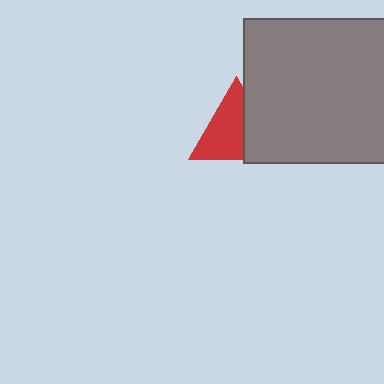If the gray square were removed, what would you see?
You would see the complete red triangle.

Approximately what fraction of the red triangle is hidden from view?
Roughly 37% of the red triangle is hidden behind the gray square.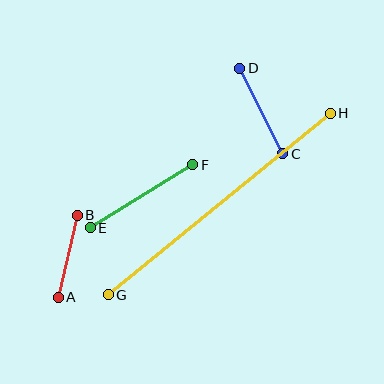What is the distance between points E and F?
The distance is approximately 120 pixels.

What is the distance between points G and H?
The distance is approximately 287 pixels.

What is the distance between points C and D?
The distance is approximately 96 pixels.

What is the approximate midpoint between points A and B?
The midpoint is at approximately (68, 256) pixels.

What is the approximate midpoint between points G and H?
The midpoint is at approximately (219, 204) pixels.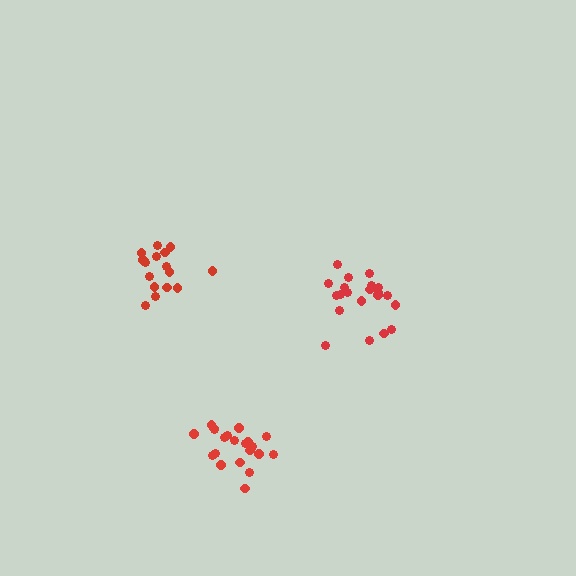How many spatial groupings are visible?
There are 3 spatial groupings.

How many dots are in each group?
Group 1: 21 dots, Group 2: 21 dots, Group 3: 16 dots (58 total).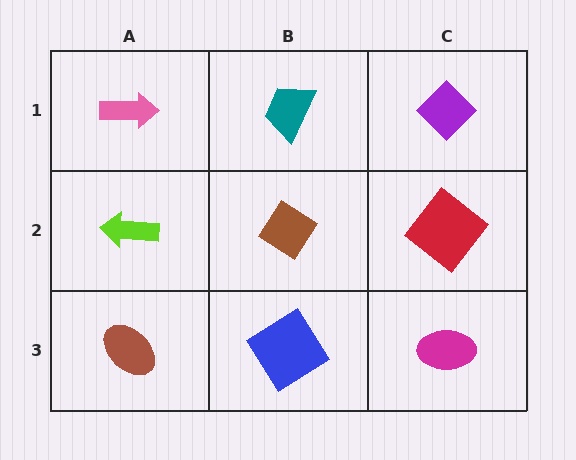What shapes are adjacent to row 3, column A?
A lime arrow (row 2, column A), a blue diamond (row 3, column B).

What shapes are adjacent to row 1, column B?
A brown diamond (row 2, column B), a pink arrow (row 1, column A), a purple diamond (row 1, column C).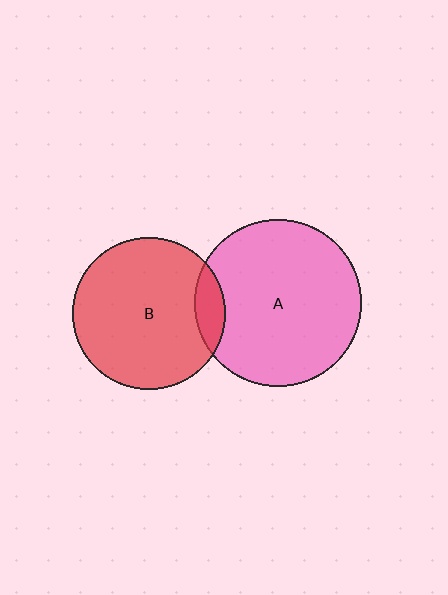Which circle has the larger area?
Circle A (pink).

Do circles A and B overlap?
Yes.